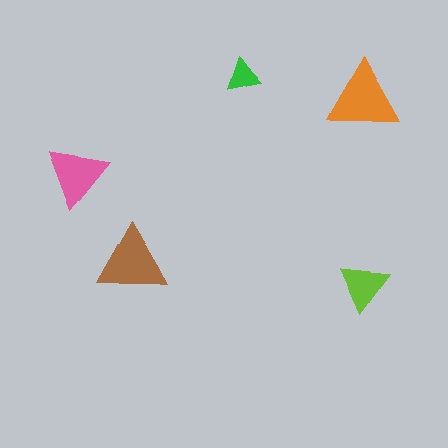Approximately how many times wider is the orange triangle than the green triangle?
About 2 times wider.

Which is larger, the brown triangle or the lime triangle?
The brown one.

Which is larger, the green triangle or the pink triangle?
The pink one.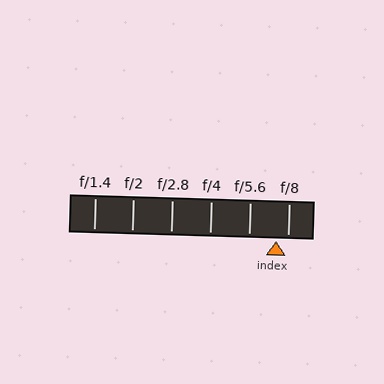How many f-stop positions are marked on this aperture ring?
There are 6 f-stop positions marked.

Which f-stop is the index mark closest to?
The index mark is closest to f/8.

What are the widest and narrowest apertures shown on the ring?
The widest aperture shown is f/1.4 and the narrowest is f/8.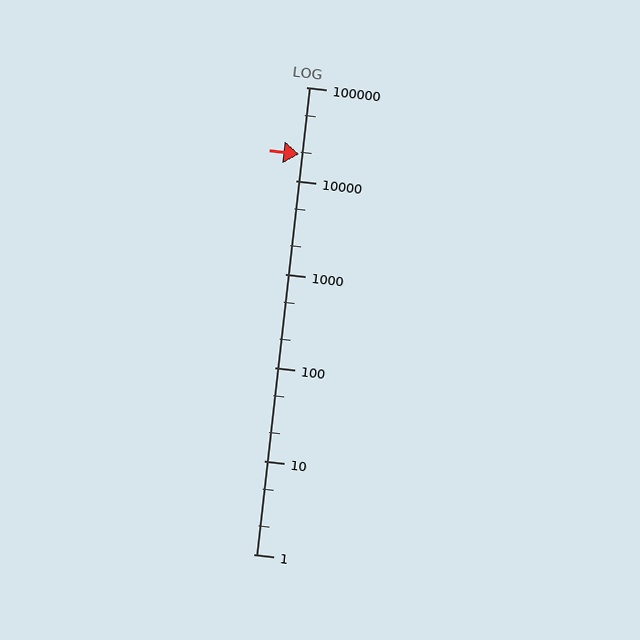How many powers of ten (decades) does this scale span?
The scale spans 5 decades, from 1 to 100000.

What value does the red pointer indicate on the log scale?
The pointer indicates approximately 19000.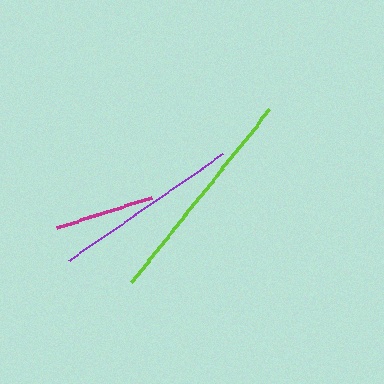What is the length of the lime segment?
The lime segment is approximately 221 pixels long.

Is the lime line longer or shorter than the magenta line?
The lime line is longer than the magenta line.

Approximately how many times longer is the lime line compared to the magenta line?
The lime line is approximately 2.2 times the length of the magenta line.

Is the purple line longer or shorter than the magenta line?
The purple line is longer than the magenta line.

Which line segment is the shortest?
The magenta line is the shortest at approximately 100 pixels.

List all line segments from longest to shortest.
From longest to shortest: lime, purple, magenta.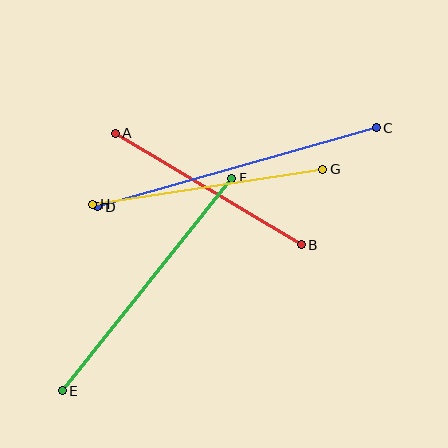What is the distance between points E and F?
The distance is approximately 272 pixels.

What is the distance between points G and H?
The distance is approximately 233 pixels.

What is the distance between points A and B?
The distance is approximately 217 pixels.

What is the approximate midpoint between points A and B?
The midpoint is at approximately (208, 189) pixels.